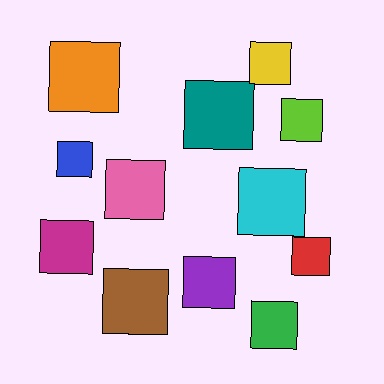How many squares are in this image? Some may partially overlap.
There are 12 squares.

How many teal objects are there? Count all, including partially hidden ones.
There is 1 teal object.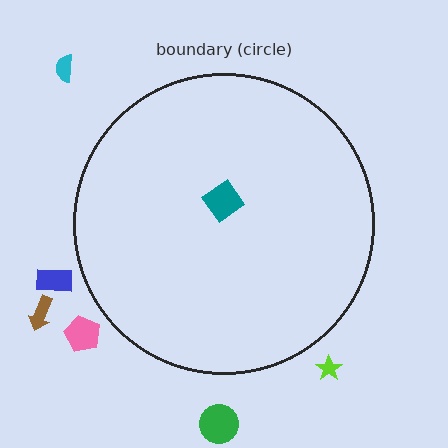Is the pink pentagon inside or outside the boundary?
Outside.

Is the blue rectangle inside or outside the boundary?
Outside.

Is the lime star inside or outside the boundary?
Outside.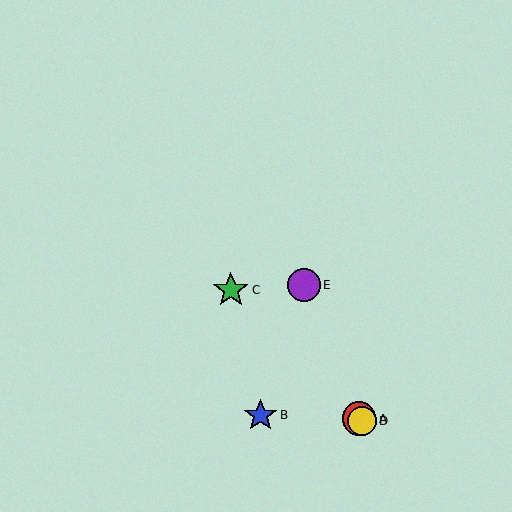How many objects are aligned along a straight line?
3 objects (A, C, D) are aligned along a straight line.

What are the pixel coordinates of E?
Object E is at (304, 285).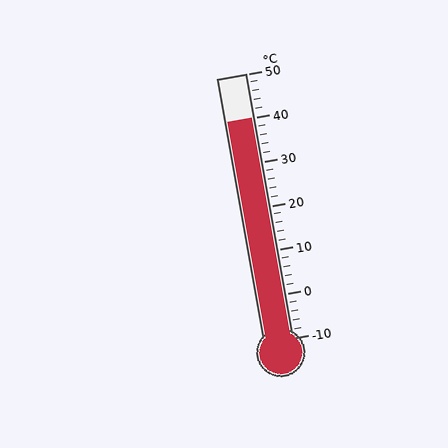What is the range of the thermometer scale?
The thermometer scale ranges from -10°C to 50°C.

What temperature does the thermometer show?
The thermometer shows approximately 40°C.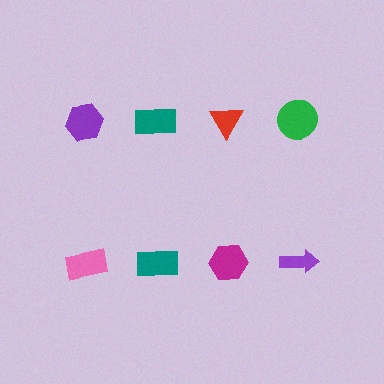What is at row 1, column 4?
A green circle.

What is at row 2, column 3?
A magenta hexagon.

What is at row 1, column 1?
A purple hexagon.